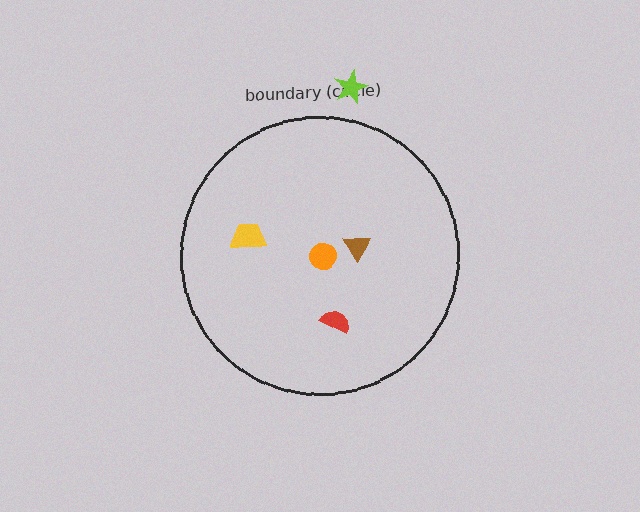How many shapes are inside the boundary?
4 inside, 1 outside.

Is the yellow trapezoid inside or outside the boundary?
Inside.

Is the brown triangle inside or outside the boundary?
Inside.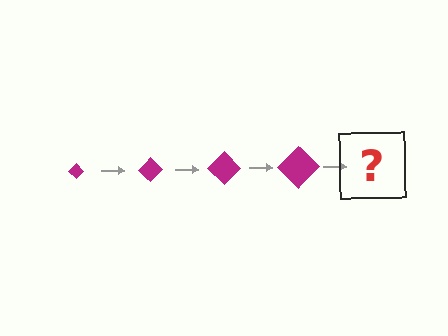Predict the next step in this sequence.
The next step is a magenta diamond, larger than the previous one.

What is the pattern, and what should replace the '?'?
The pattern is that the diamond gets progressively larger each step. The '?' should be a magenta diamond, larger than the previous one.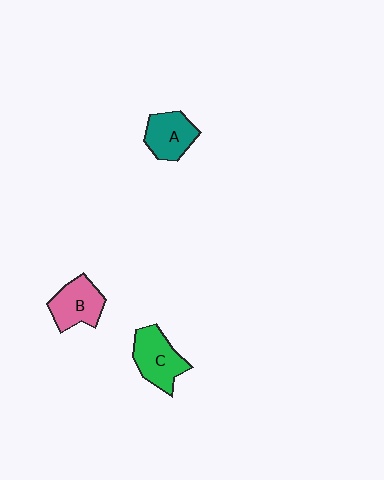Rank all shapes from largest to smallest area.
From largest to smallest: C (green), B (pink), A (teal).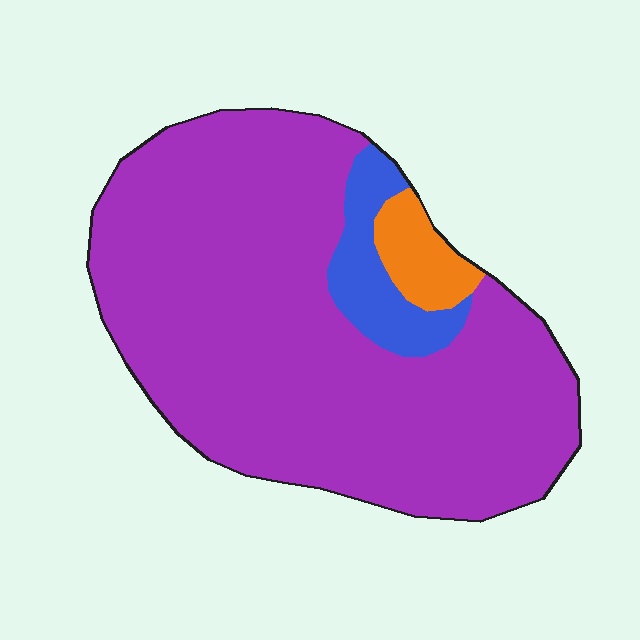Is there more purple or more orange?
Purple.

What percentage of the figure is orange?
Orange covers 6% of the figure.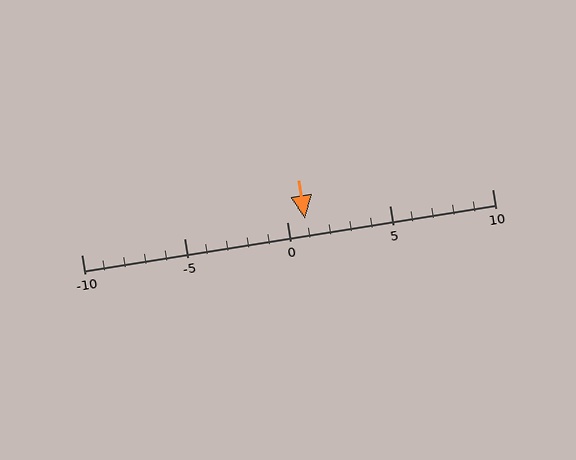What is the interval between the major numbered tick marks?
The major tick marks are spaced 5 units apart.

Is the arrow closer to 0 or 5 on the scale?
The arrow is closer to 0.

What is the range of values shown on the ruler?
The ruler shows values from -10 to 10.